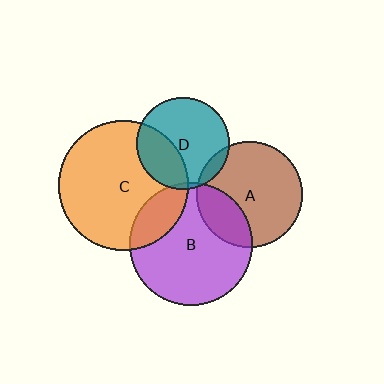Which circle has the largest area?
Circle C (orange).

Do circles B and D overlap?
Yes.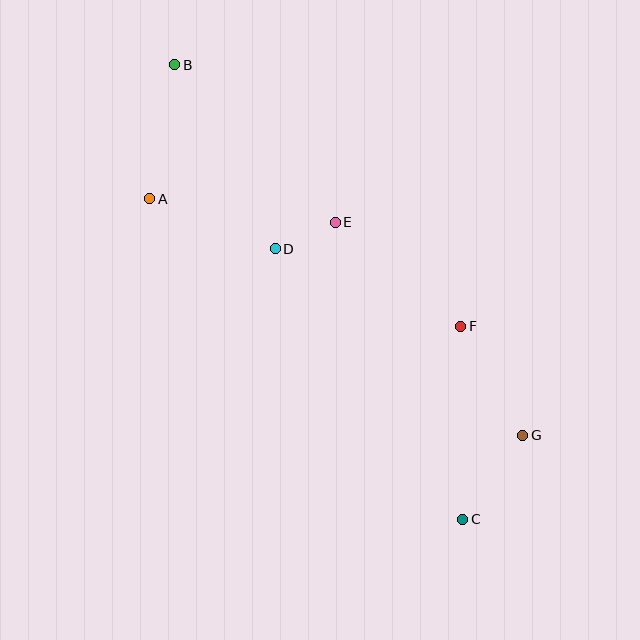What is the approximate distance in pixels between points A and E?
The distance between A and E is approximately 187 pixels.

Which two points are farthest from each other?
Points B and C are farthest from each other.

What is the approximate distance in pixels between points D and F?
The distance between D and F is approximately 201 pixels.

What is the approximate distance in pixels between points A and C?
The distance between A and C is approximately 448 pixels.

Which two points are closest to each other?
Points D and E are closest to each other.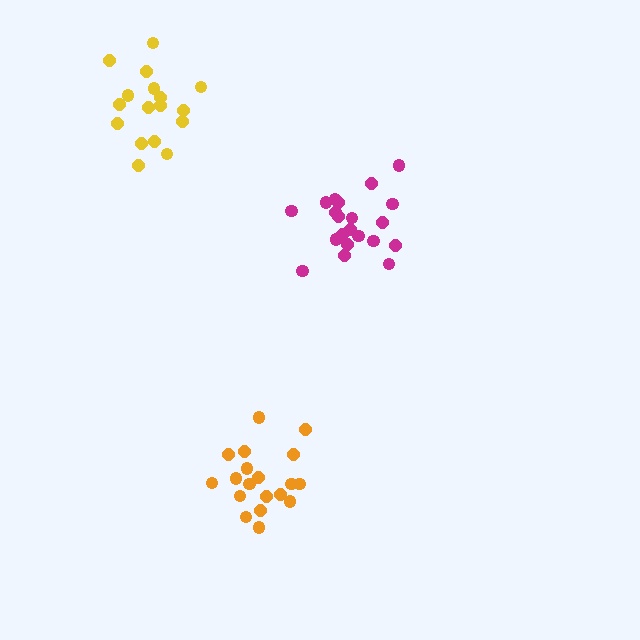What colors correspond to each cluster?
The clusters are colored: orange, yellow, magenta.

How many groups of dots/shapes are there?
There are 3 groups.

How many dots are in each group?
Group 1: 19 dots, Group 2: 17 dots, Group 3: 21 dots (57 total).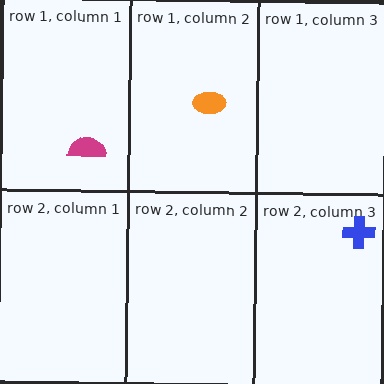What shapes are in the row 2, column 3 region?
The blue cross.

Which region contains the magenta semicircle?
The row 1, column 1 region.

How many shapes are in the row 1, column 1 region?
1.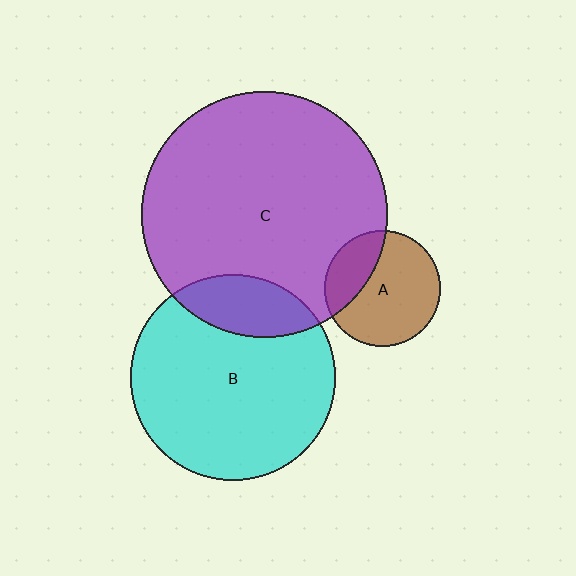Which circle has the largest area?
Circle C (purple).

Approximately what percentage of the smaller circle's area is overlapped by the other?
Approximately 20%.